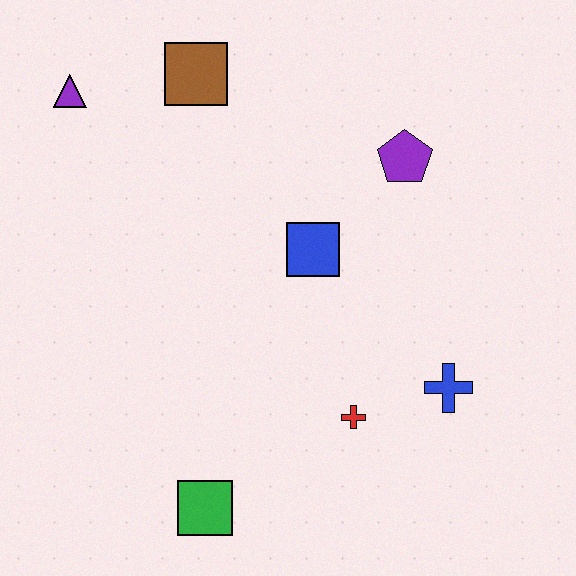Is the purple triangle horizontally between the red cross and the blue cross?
No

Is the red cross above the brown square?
No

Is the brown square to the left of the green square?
Yes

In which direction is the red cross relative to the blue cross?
The red cross is to the left of the blue cross.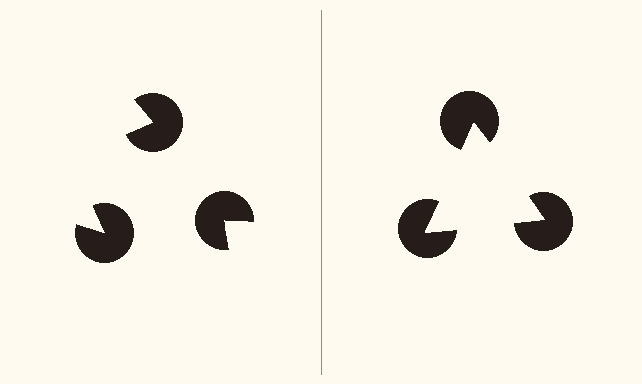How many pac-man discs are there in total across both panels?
6 — 3 on each side.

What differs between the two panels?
The pac-man discs are positioned identically on both sides; only the wedge orientations differ. On the right they align to a triangle; on the left they are misaligned.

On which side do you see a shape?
An illusory triangle appears on the right side. On the left side the wedge cuts are rotated, so no coherent shape forms.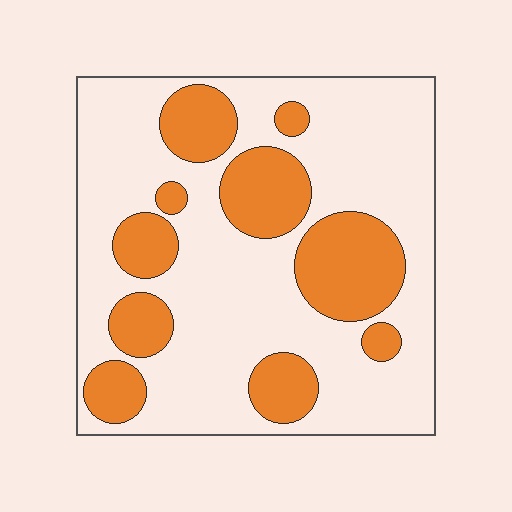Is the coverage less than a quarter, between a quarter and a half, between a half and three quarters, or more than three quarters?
Between a quarter and a half.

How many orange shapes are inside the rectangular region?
10.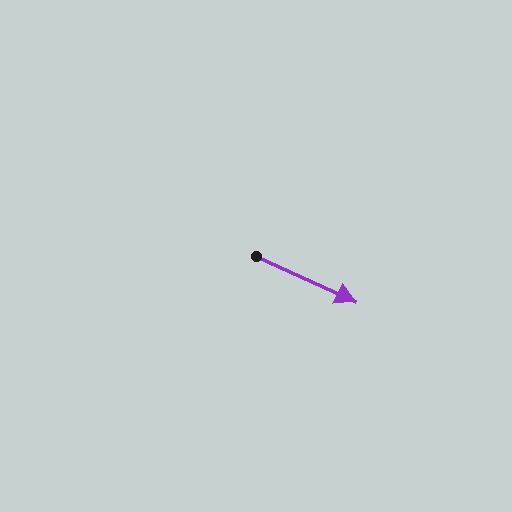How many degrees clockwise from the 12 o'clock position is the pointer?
Approximately 115 degrees.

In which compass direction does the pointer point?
Southeast.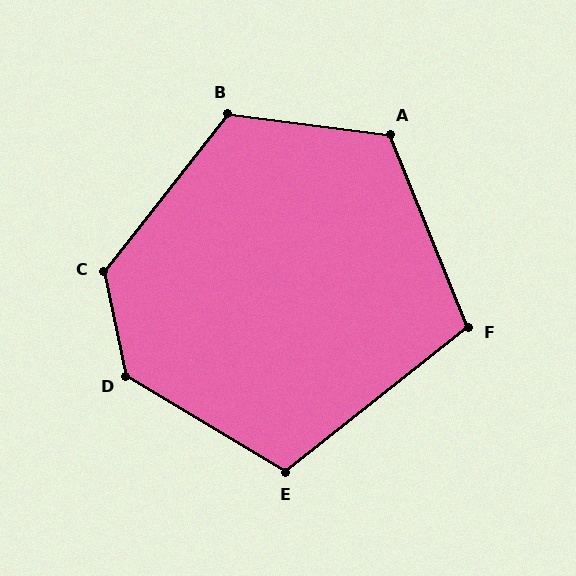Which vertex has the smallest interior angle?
F, at approximately 106 degrees.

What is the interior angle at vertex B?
Approximately 121 degrees (obtuse).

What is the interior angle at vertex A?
Approximately 119 degrees (obtuse).